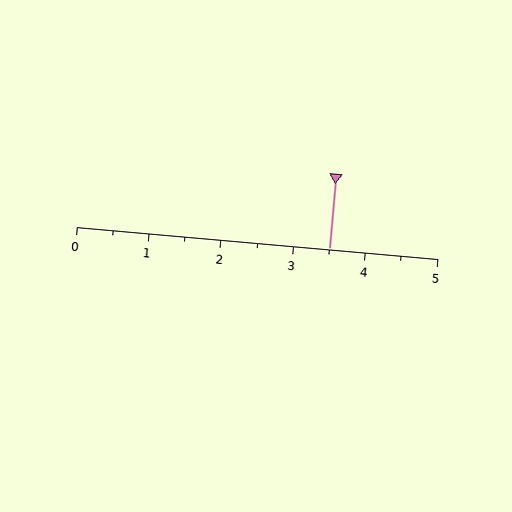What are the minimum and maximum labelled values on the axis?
The axis runs from 0 to 5.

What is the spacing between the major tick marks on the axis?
The major ticks are spaced 1 apart.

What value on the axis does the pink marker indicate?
The marker indicates approximately 3.5.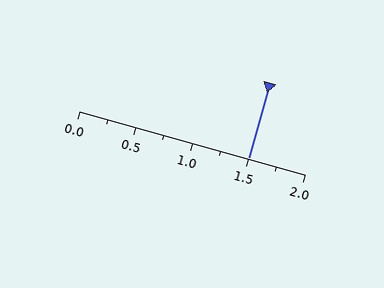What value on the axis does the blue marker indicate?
The marker indicates approximately 1.5.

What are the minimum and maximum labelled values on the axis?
The axis runs from 0.0 to 2.0.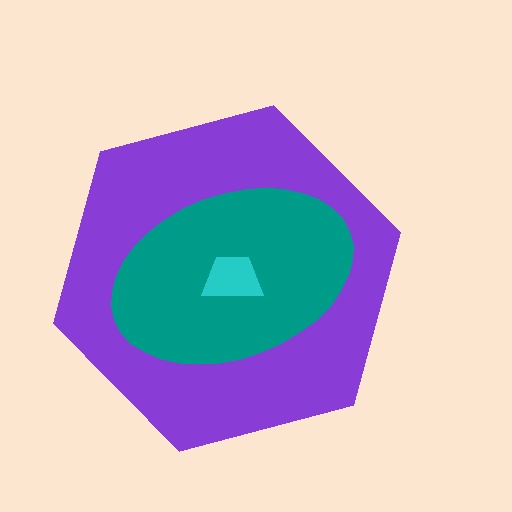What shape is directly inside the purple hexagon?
The teal ellipse.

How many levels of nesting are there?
3.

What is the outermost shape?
The purple hexagon.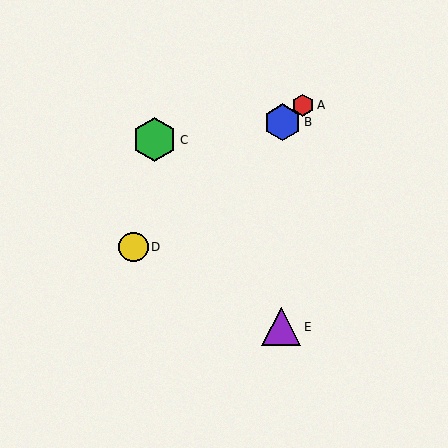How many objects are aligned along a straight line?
3 objects (A, B, D) are aligned along a straight line.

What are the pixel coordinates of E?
Object E is at (281, 327).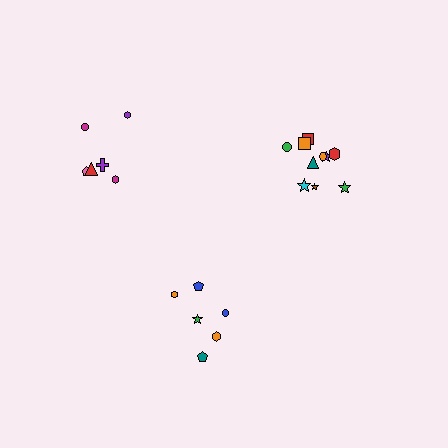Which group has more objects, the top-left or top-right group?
The top-right group.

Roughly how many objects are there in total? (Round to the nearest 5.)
Roughly 20 objects in total.